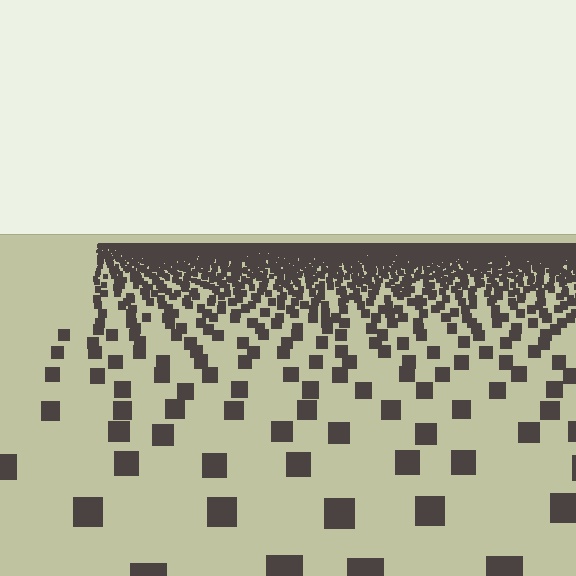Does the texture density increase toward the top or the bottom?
Density increases toward the top.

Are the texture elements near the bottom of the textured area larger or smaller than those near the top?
Larger. Near the bottom, elements are closer to the viewer and appear at a bigger on-screen size.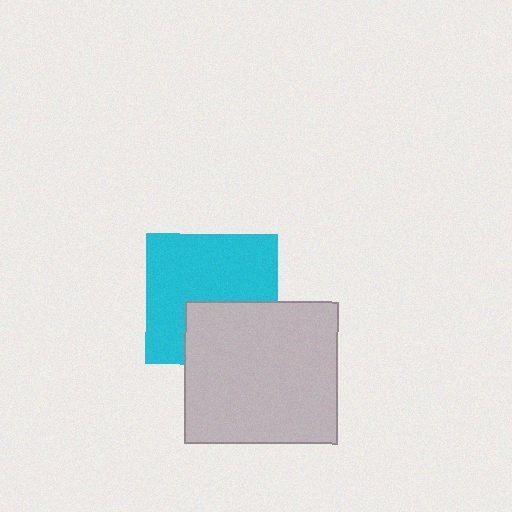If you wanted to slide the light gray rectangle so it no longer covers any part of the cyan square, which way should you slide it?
Slide it down — that is the most direct way to separate the two shapes.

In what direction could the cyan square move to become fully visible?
The cyan square could move up. That would shift it out from behind the light gray rectangle entirely.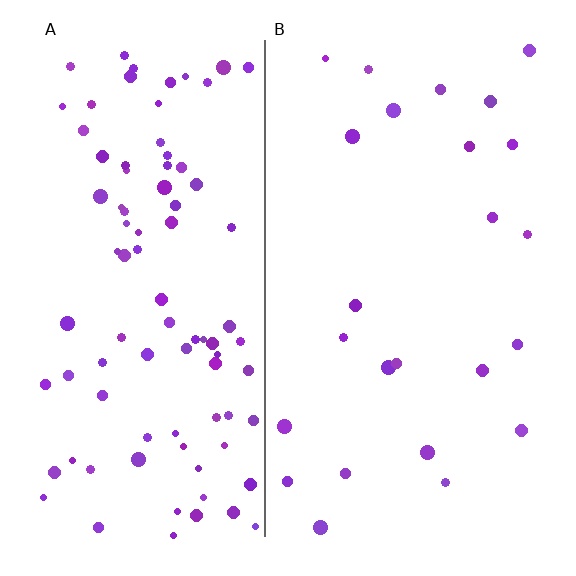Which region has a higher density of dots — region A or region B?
A (the left).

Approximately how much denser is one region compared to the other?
Approximately 3.7× — region A over region B.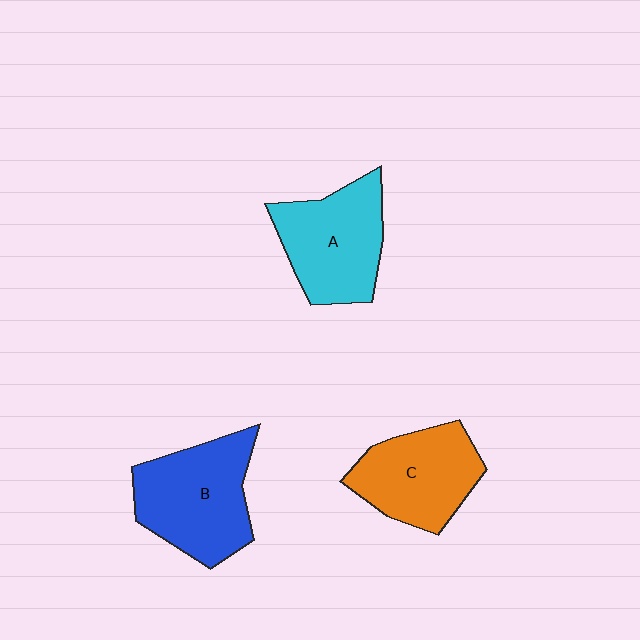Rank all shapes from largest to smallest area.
From largest to smallest: B (blue), A (cyan), C (orange).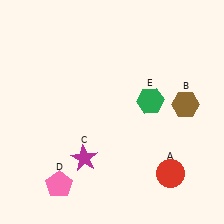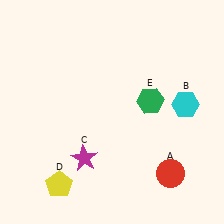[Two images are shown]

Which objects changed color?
B changed from brown to cyan. D changed from pink to yellow.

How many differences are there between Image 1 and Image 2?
There are 2 differences between the two images.